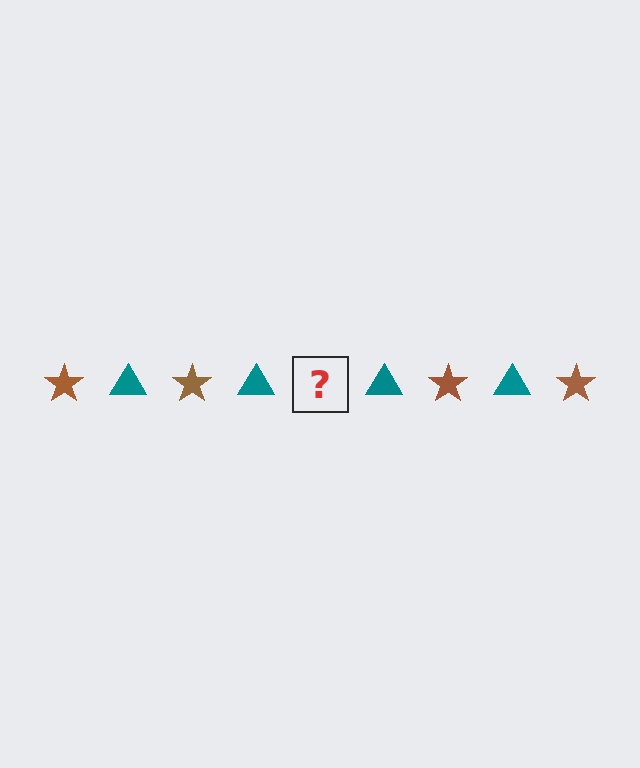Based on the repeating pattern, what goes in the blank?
The blank should be a brown star.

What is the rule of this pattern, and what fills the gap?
The rule is that the pattern alternates between brown star and teal triangle. The gap should be filled with a brown star.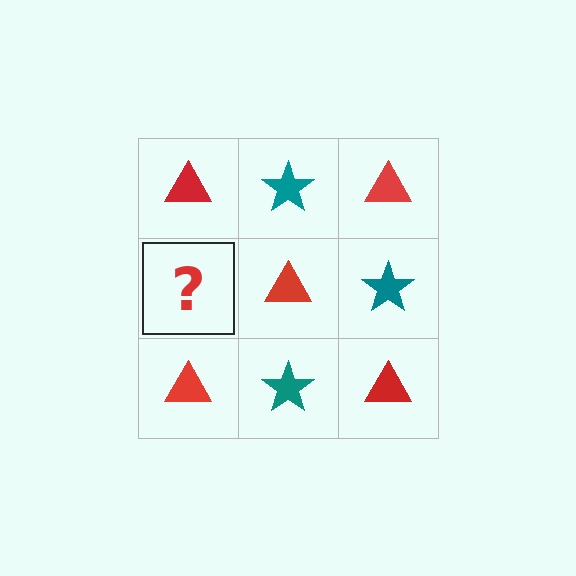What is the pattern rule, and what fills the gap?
The rule is that it alternates red triangle and teal star in a checkerboard pattern. The gap should be filled with a teal star.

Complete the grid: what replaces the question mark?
The question mark should be replaced with a teal star.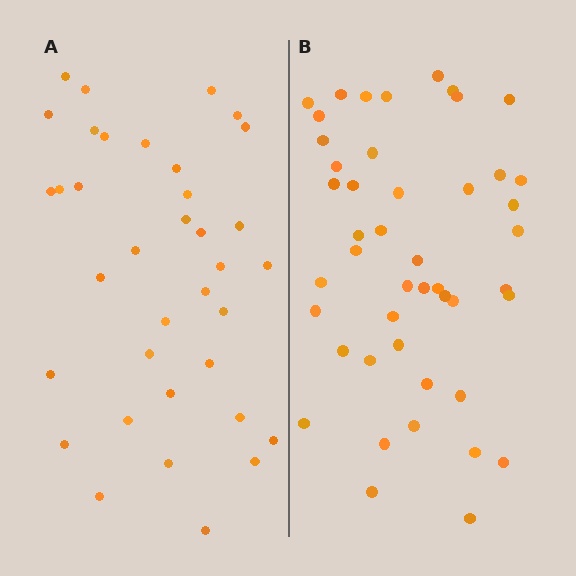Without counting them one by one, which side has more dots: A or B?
Region B (the right region) has more dots.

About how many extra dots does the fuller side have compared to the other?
Region B has roughly 10 or so more dots than region A.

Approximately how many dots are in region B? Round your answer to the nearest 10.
About 50 dots. (The exact count is 46, which rounds to 50.)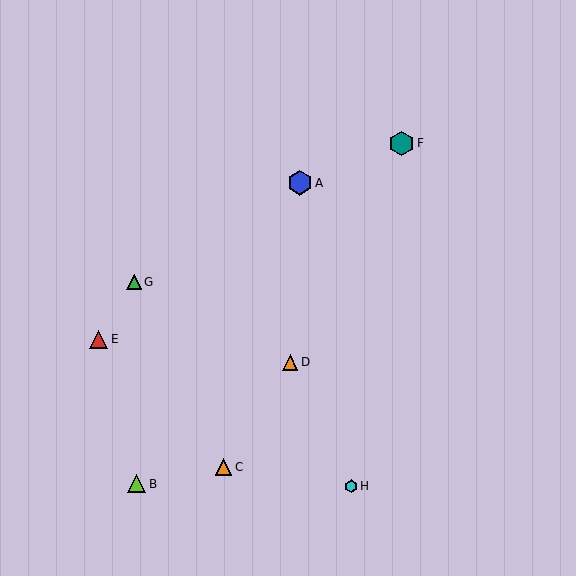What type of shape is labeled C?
Shape C is an orange triangle.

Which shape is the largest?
The teal hexagon (labeled F) is the largest.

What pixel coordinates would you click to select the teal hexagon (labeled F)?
Click at (401, 143) to select the teal hexagon F.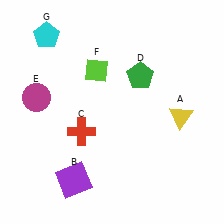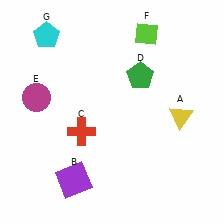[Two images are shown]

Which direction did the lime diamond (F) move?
The lime diamond (F) moved right.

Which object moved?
The lime diamond (F) moved right.